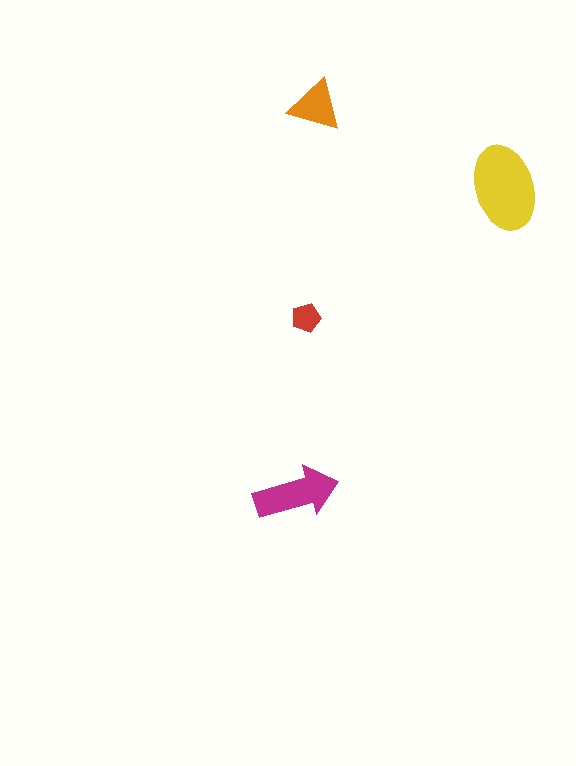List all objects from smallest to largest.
The red pentagon, the orange triangle, the magenta arrow, the yellow ellipse.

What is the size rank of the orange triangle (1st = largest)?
3rd.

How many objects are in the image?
There are 4 objects in the image.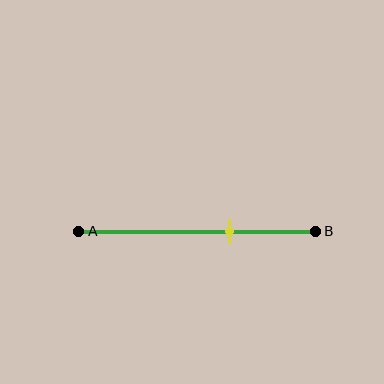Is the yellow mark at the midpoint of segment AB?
No, the mark is at about 65% from A, not at the 50% midpoint.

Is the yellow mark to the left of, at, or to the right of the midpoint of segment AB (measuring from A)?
The yellow mark is to the right of the midpoint of segment AB.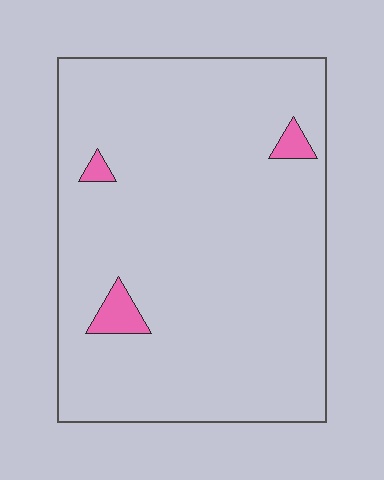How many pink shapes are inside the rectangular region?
3.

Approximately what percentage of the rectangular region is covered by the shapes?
Approximately 5%.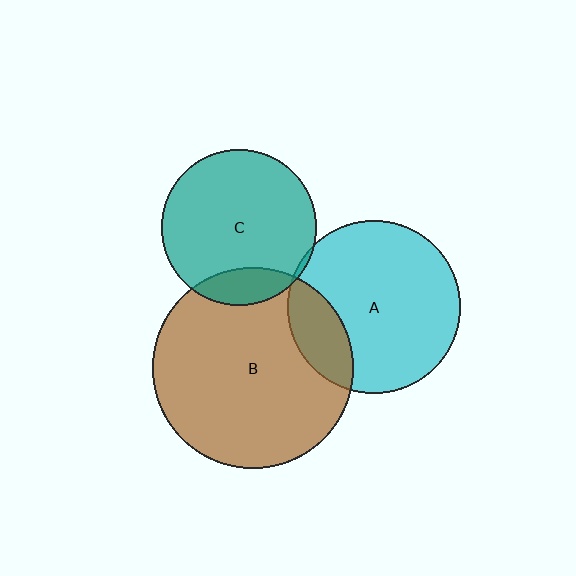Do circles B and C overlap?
Yes.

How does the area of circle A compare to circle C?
Approximately 1.2 times.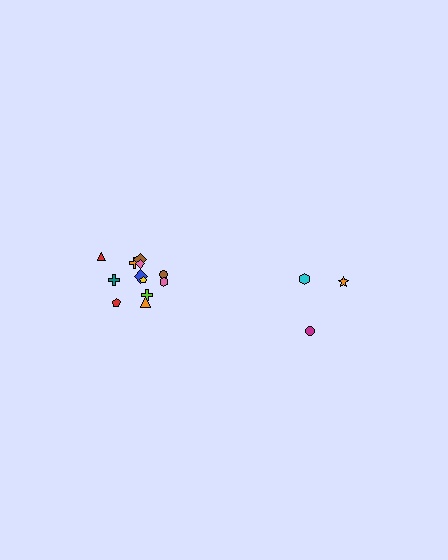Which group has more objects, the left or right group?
The left group.